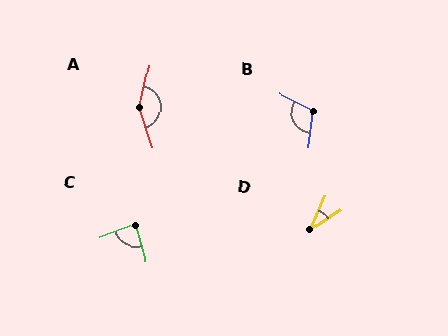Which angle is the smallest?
D, at approximately 34 degrees.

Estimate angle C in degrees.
Approximately 85 degrees.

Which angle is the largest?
A, at approximately 149 degrees.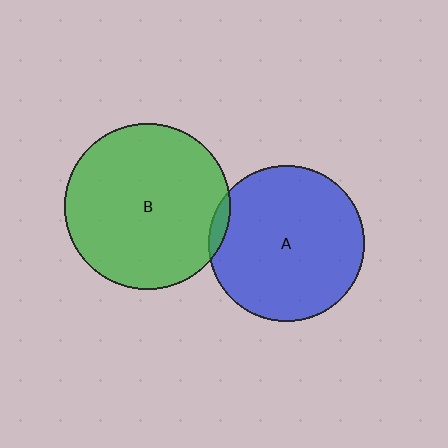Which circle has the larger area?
Circle B (green).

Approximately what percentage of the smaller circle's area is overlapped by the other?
Approximately 5%.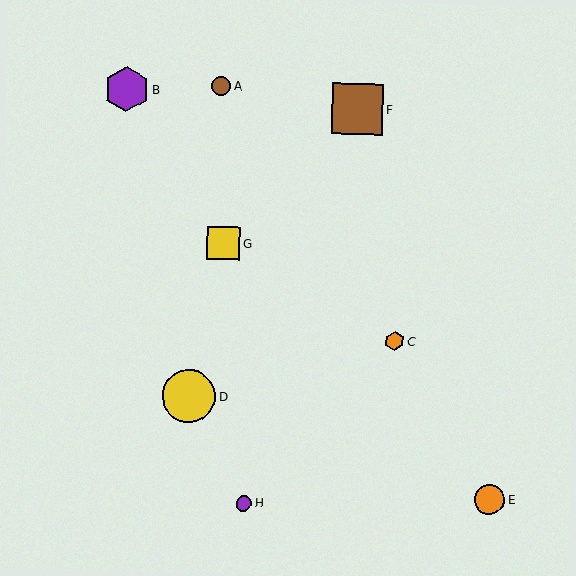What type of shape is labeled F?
Shape F is a brown square.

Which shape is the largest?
The yellow circle (labeled D) is the largest.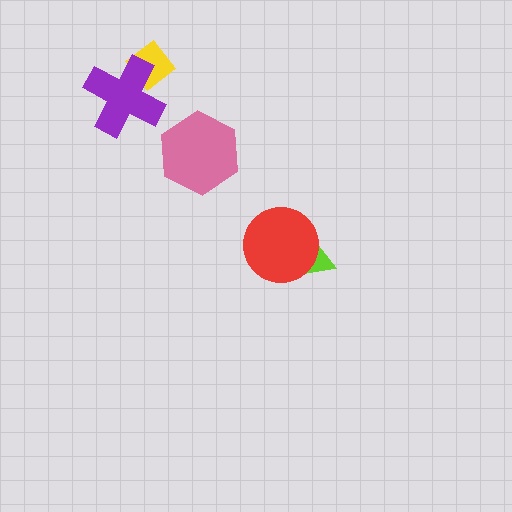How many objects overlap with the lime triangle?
1 object overlaps with the lime triangle.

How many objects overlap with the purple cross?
1 object overlaps with the purple cross.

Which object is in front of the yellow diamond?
The purple cross is in front of the yellow diamond.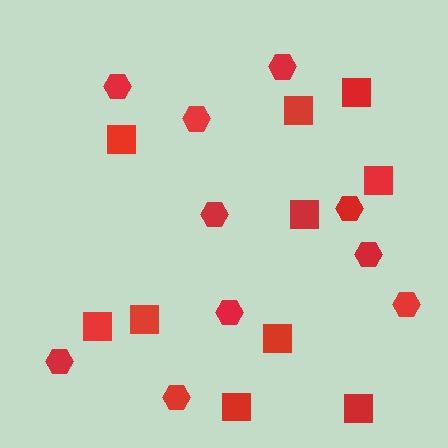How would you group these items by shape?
There are 2 groups: one group of squares (10) and one group of hexagons (10).